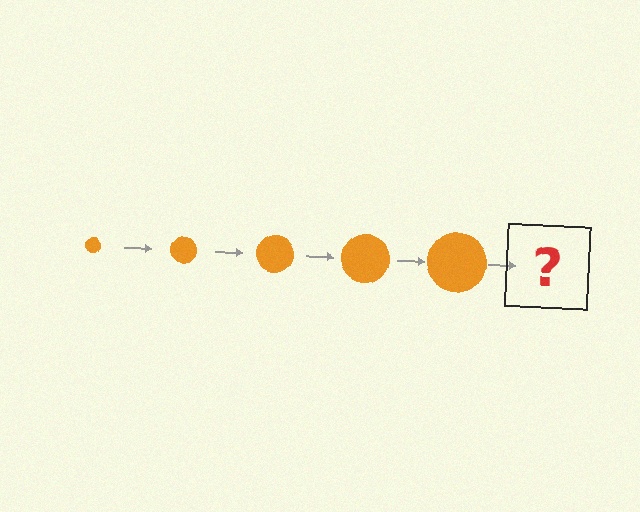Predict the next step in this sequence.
The next step is an orange circle, larger than the previous one.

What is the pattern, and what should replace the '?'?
The pattern is that the circle gets progressively larger each step. The '?' should be an orange circle, larger than the previous one.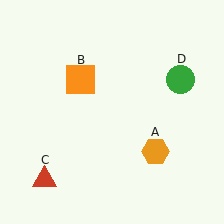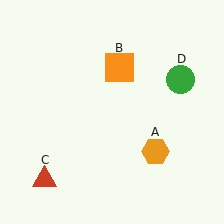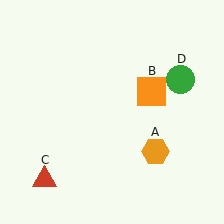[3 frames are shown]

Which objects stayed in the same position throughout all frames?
Orange hexagon (object A) and red triangle (object C) and green circle (object D) remained stationary.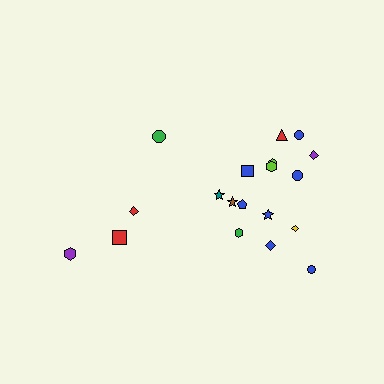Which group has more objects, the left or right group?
The right group.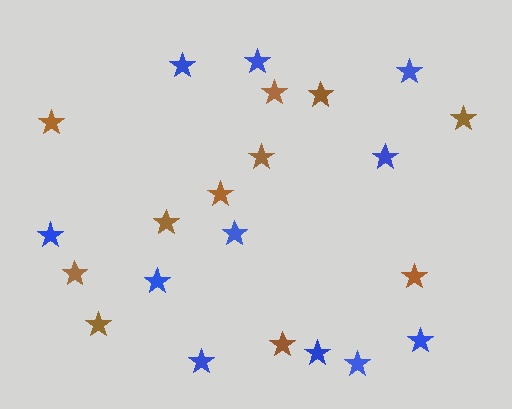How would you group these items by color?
There are 2 groups: one group of blue stars (11) and one group of brown stars (11).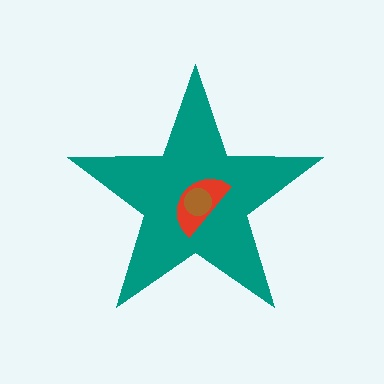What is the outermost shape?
The teal star.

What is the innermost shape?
The brown circle.